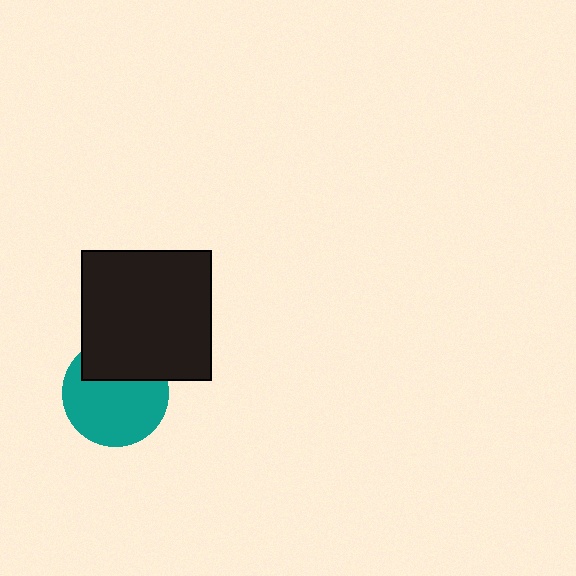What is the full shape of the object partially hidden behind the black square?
The partially hidden object is a teal circle.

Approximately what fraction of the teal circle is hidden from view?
Roughly 33% of the teal circle is hidden behind the black square.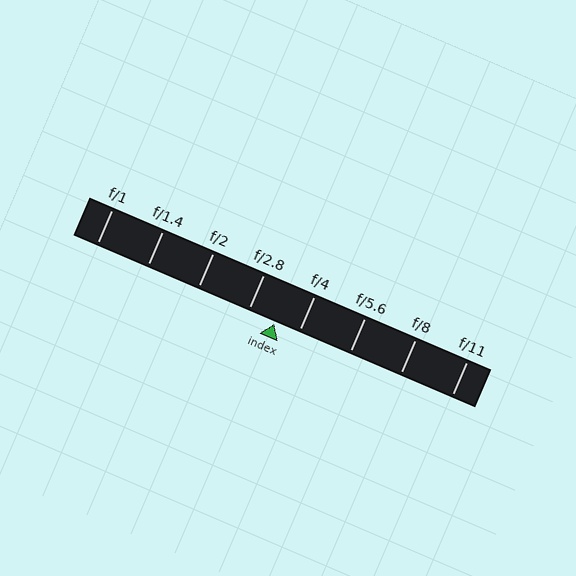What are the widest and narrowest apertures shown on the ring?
The widest aperture shown is f/1 and the narrowest is f/11.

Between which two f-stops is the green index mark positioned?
The index mark is between f/2.8 and f/4.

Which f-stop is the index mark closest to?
The index mark is closest to f/4.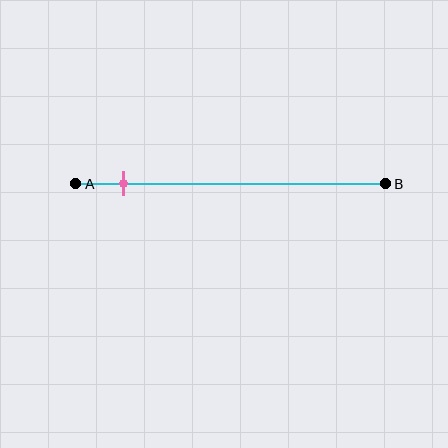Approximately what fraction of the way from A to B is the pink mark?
The pink mark is approximately 15% of the way from A to B.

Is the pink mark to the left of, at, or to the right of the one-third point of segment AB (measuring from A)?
The pink mark is to the left of the one-third point of segment AB.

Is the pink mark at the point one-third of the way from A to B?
No, the mark is at about 15% from A, not at the 33% one-third point.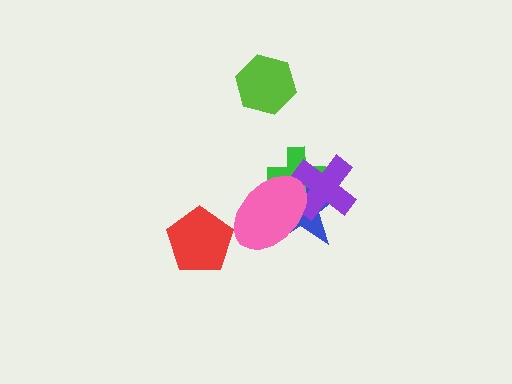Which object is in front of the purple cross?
The pink ellipse is in front of the purple cross.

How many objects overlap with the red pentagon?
0 objects overlap with the red pentagon.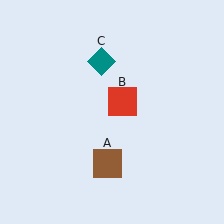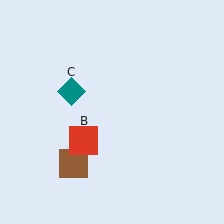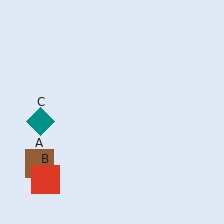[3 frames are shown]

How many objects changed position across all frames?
3 objects changed position: brown square (object A), red square (object B), teal diamond (object C).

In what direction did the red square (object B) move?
The red square (object B) moved down and to the left.